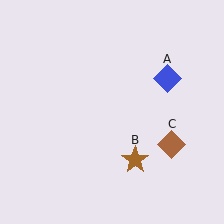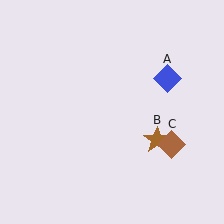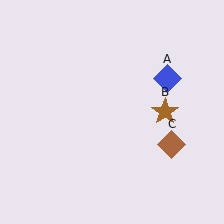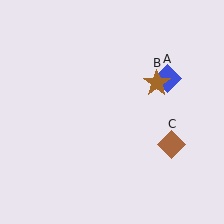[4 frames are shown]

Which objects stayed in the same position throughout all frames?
Blue diamond (object A) and brown diamond (object C) remained stationary.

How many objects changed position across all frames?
1 object changed position: brown star (object B).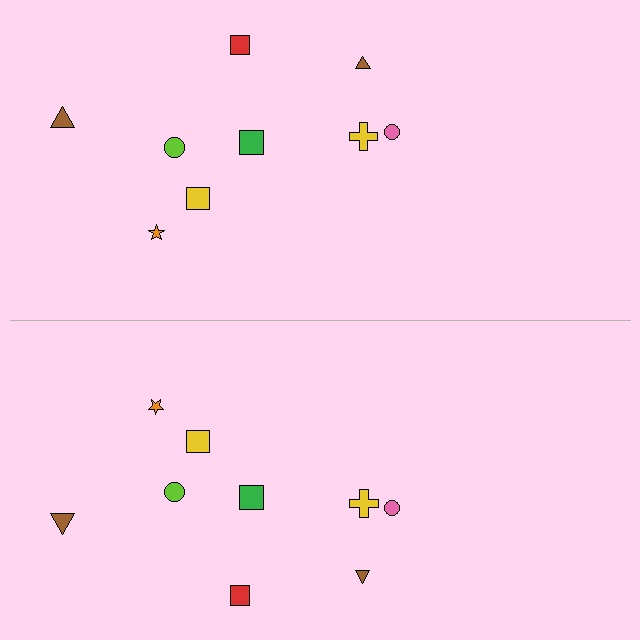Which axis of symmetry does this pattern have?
The pattern has a horizontal axis of symmetry running through the center of the image.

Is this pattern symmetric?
Yes, this pattern has bilateral (reflection) symmetry.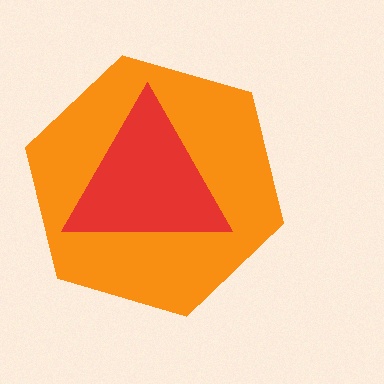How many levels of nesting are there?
2.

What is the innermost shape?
The red triangle.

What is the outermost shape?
The orange hexagon.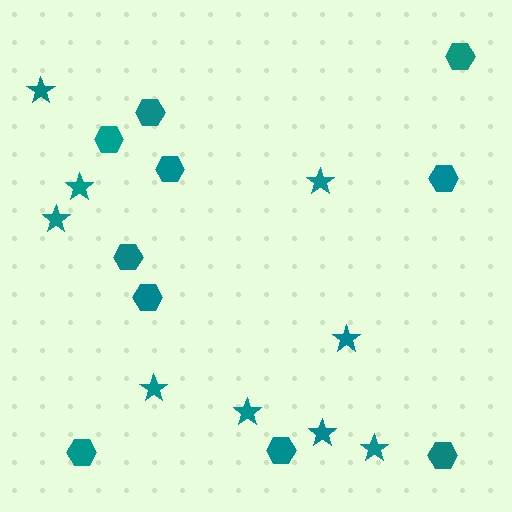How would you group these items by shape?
There are 2 groups: one group of stars (9) and one group of hexagons (10).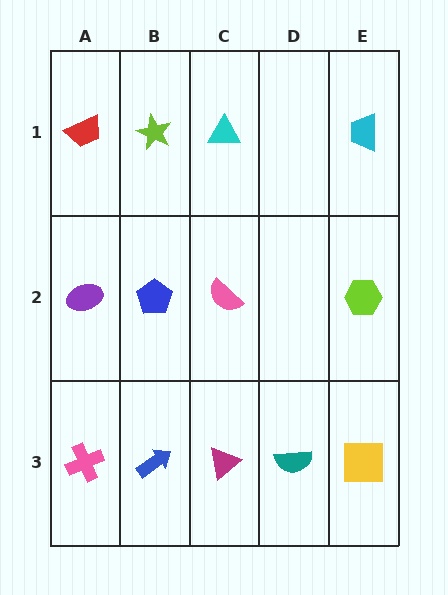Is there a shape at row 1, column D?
No, that cell is empty.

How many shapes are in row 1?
4 shapes.